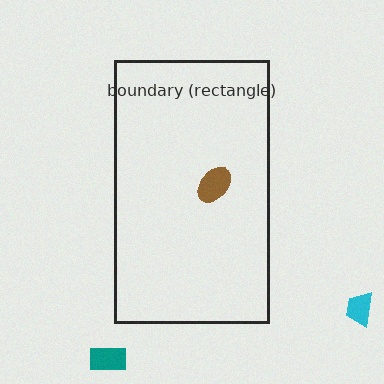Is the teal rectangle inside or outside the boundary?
Outside.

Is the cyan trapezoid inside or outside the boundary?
Outside.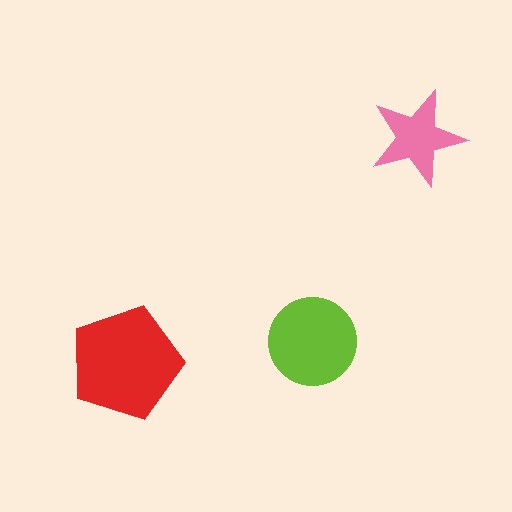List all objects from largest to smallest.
The red pentagon, the lime circle, the pink star.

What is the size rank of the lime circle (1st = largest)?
2nd.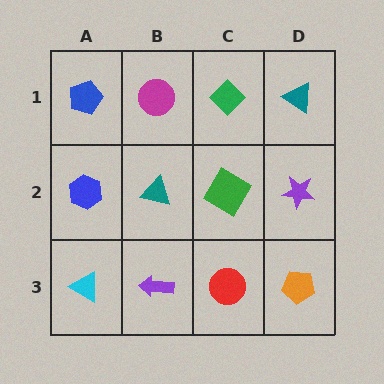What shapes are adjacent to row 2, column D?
A teal triangle (row 1, column D), an orange pentagon (row 3, column D), a green diamond (row 2, column C).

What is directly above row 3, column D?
A purple star.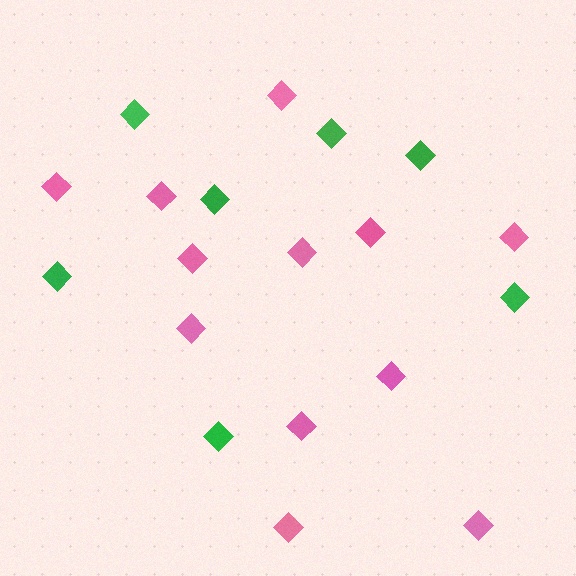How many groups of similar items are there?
There are 2 groups: one group of green diamonds (7) and one group of pink diamonds (12).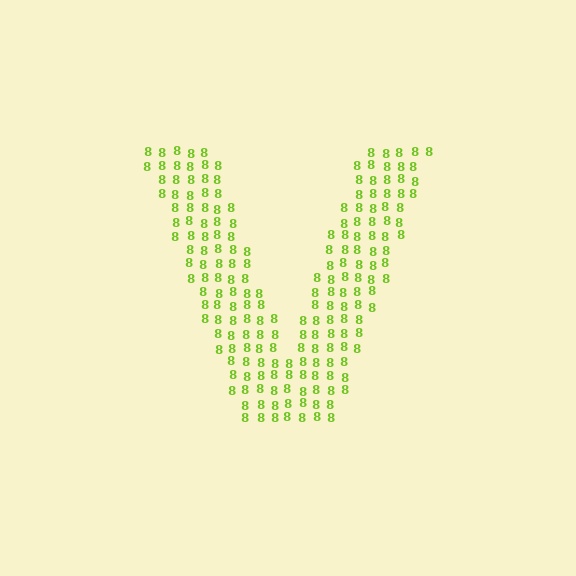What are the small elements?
The small elements are digit 8's.